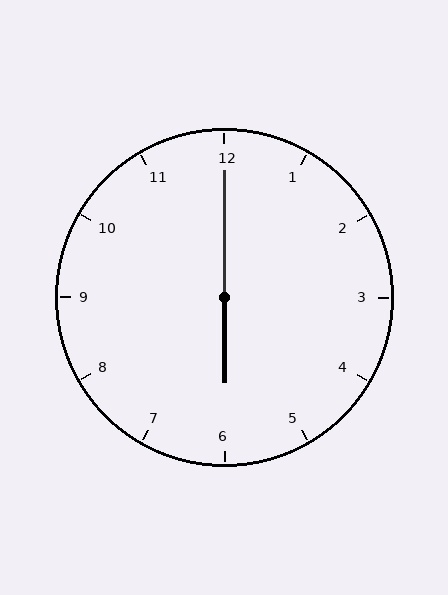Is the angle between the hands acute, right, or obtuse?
It is obtuse.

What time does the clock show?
6:00.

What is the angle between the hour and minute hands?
Approximately 180 degrees.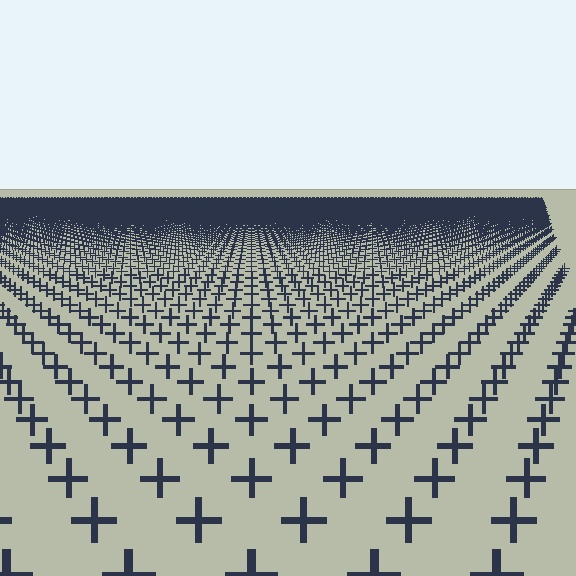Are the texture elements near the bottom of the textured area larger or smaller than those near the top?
Larger. Near the bottom, elements are closer to the viewer and appear at a bigger on-screen size.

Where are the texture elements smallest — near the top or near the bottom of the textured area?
Near the top.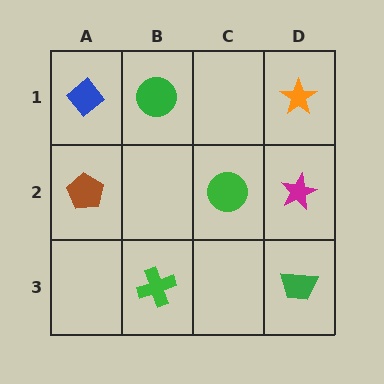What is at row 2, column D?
A magenta star.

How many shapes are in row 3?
2 shapes.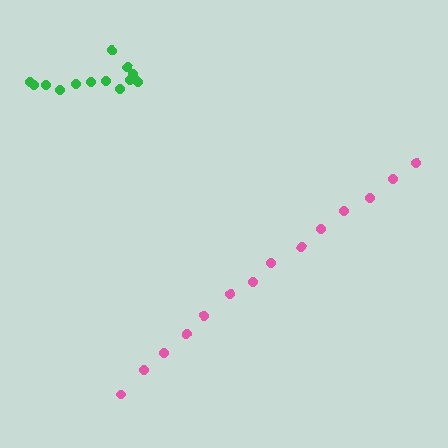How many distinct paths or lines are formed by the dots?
There are 2 distinct paths.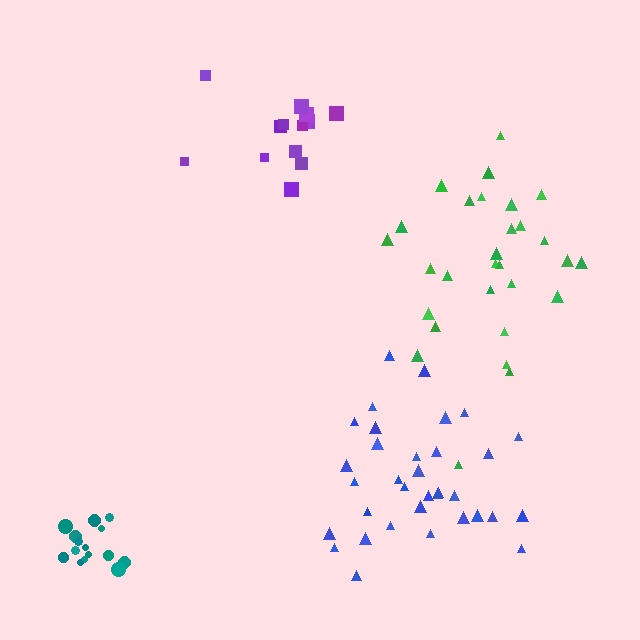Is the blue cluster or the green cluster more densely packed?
Blue.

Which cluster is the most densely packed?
Teal.